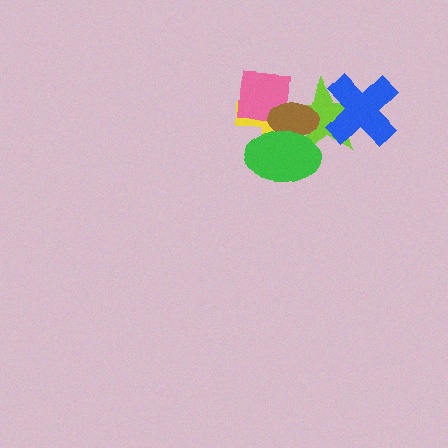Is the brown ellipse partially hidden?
Yes, it is partially covered by another shape.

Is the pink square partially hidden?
Yes, it is partially covered by another shape.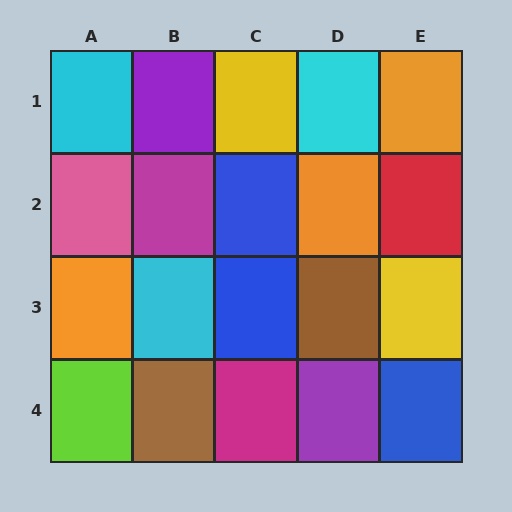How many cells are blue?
3 cells are blue.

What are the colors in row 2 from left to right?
Pink, magenta, blue, orange, red.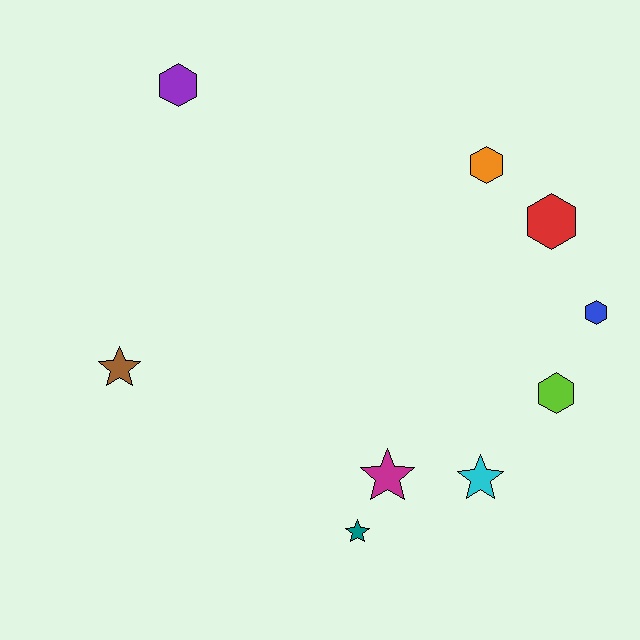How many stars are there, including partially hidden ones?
There are 4 stars.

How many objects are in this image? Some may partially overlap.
There are 9 objects.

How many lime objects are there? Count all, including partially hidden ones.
There is 1 lime object.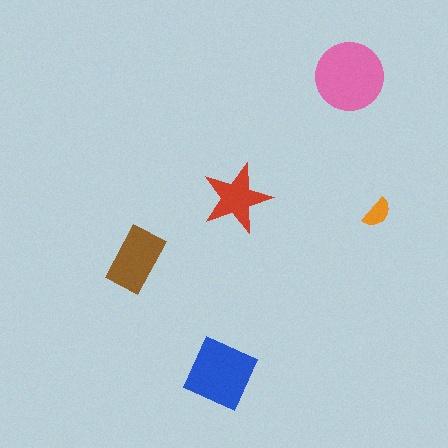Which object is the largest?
The pink circle.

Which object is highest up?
The pink circle is topmost.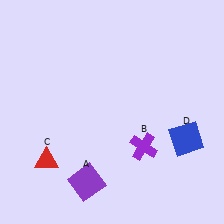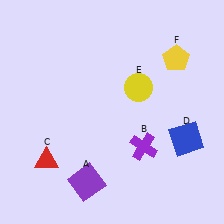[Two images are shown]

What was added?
A yellow circle (E), a yellow pentagon (F) were added in Image 2.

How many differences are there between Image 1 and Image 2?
There are 2 differences between the two images.